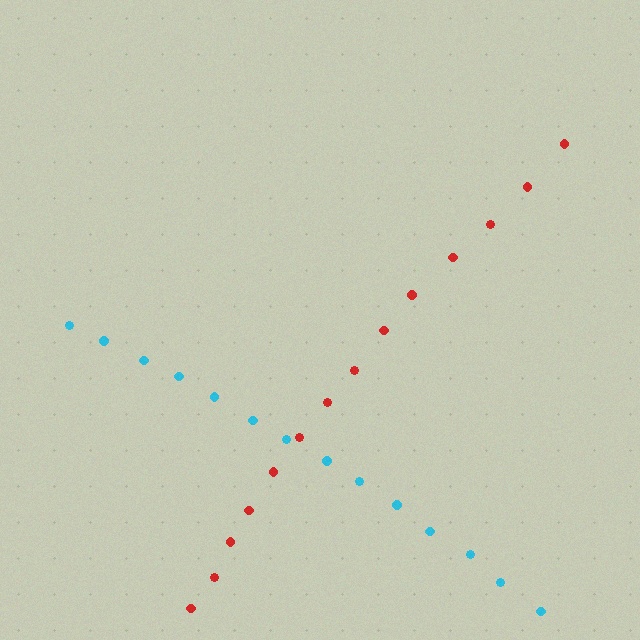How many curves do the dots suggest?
There are 2 distinct paths.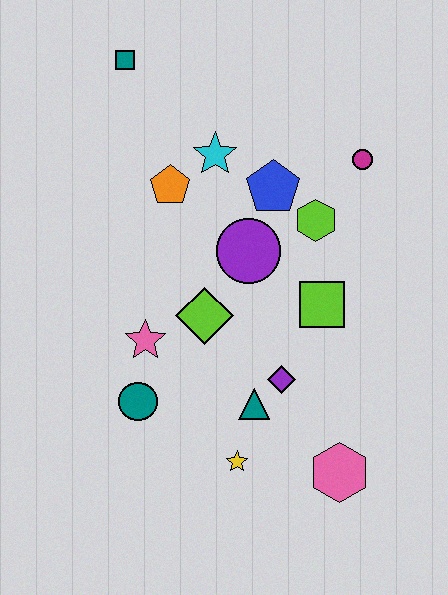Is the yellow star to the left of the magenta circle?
Yes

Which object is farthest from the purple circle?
The pink hexagon is farthest from the purple circle.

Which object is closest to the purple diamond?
The teal triangle is closest to the purple diamond.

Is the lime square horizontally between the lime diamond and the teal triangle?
No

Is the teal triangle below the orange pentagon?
Yes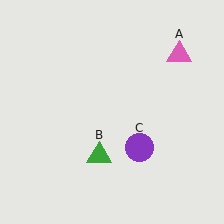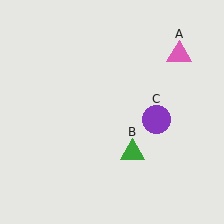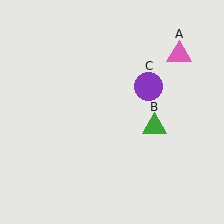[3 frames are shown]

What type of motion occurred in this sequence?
The green triangle (object B), purple circle (object C) rotated counterclockwise around the center of the scene.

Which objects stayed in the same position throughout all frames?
Pink triangle (object A) remained stationary.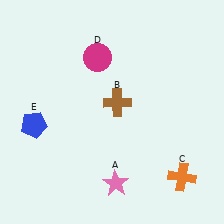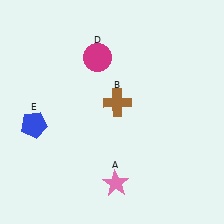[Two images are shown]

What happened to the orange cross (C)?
The orange cross (C) was removed in Image 2. It was in the bottom-right area of Image 1.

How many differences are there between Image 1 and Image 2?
There is 1 difference between the two images.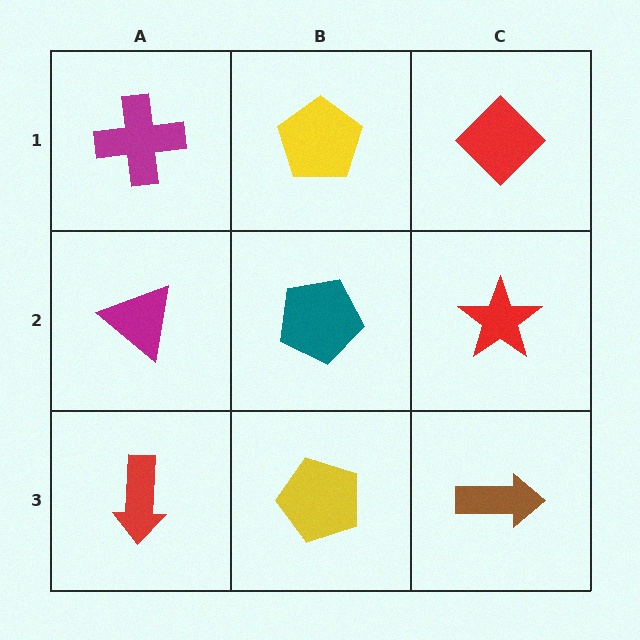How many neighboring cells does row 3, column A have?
2.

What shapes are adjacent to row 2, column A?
A magenta cross (row 1, column A), a red arrow (row 3, column A), a teal pentagon (row 2, column B).